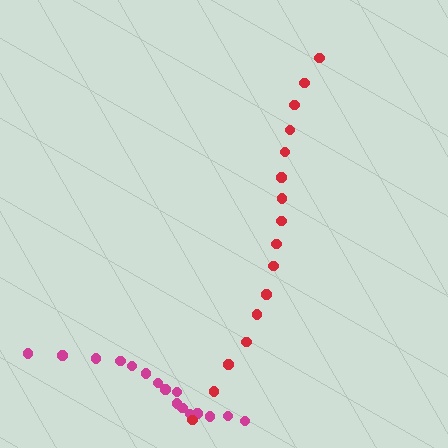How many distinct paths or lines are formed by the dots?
There are 2 distinct paths.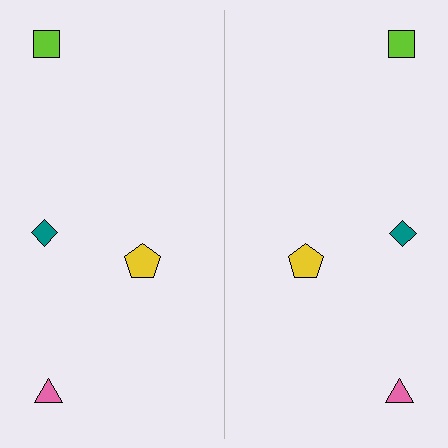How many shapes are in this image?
There are 8 shapes in this image.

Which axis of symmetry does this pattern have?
The pattern has a vertical axis of symmetry running through the center of the image.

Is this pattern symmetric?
Yes, this pattern has bilateral (reflection) symmetry.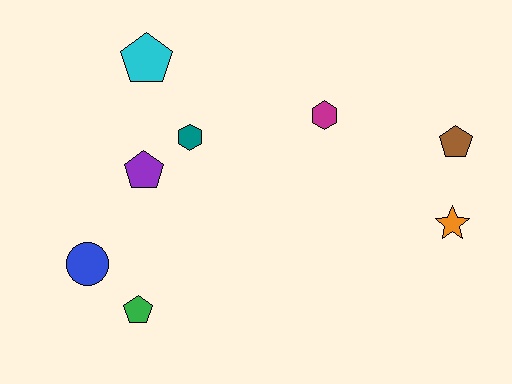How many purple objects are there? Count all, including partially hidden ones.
There is 1 purple object.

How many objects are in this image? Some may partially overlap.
There are 8 objects.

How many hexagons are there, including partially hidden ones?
There are 2 hexagons.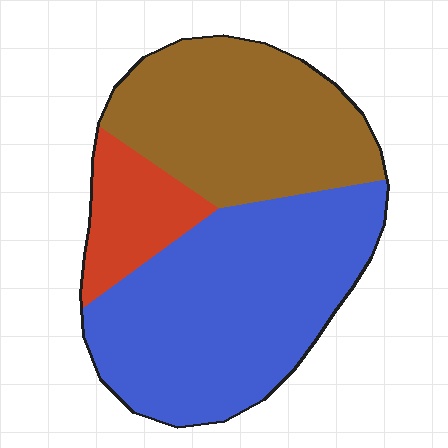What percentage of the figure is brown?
Brown takes up between a quarter and a half of the figure.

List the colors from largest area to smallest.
From largest to smallest: blue, brown, red.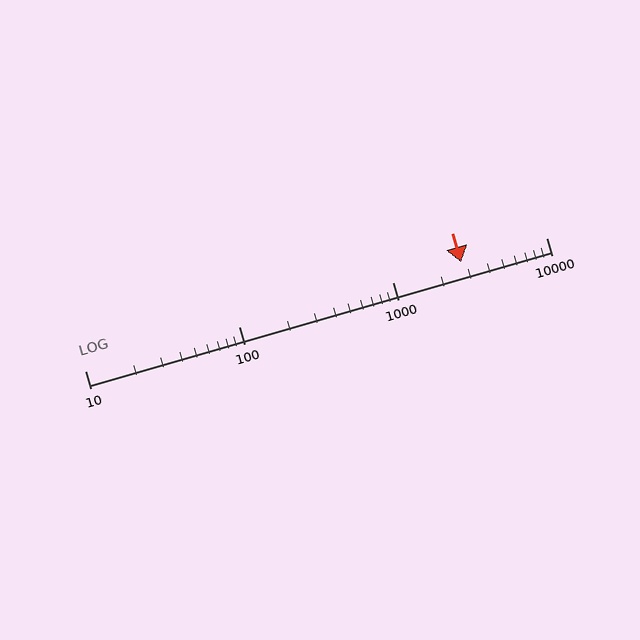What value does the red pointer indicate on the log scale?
The pointer indicates approximately 2800.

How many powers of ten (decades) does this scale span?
The scale spans 3 decades, from 10 to 10000.